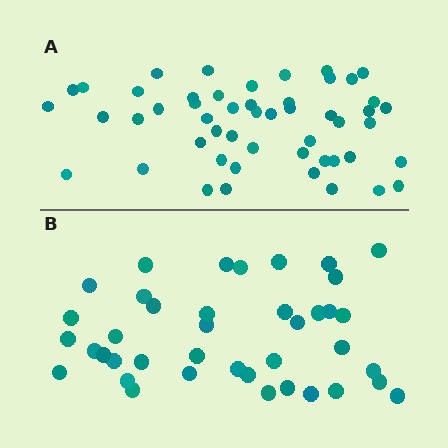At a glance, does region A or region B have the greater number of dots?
Region A (the top region) has more dots.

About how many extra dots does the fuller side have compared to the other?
Region A has roughly 12 or so more dots than region B.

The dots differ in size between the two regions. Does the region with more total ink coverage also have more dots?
No. Region B has more total ink coverage because its dots are larger, but region A actually contains more individual dots. Total area can be misleading — the number of items is what matters here.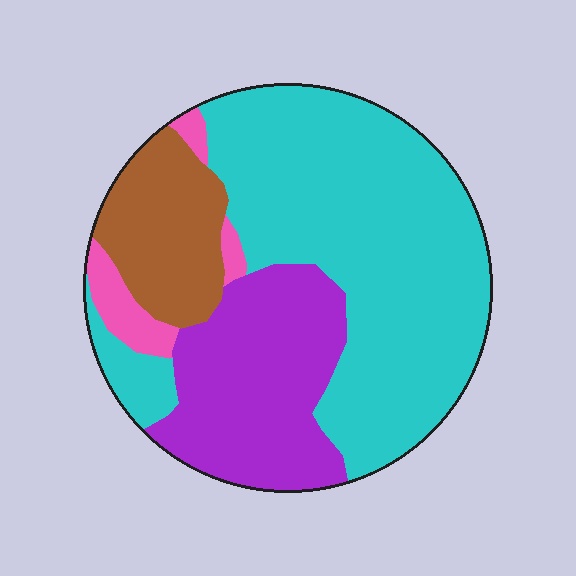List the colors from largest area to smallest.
From largest to smallest: cyan, purple, brown, pink.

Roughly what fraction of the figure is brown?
Brown covers 14% of the figure.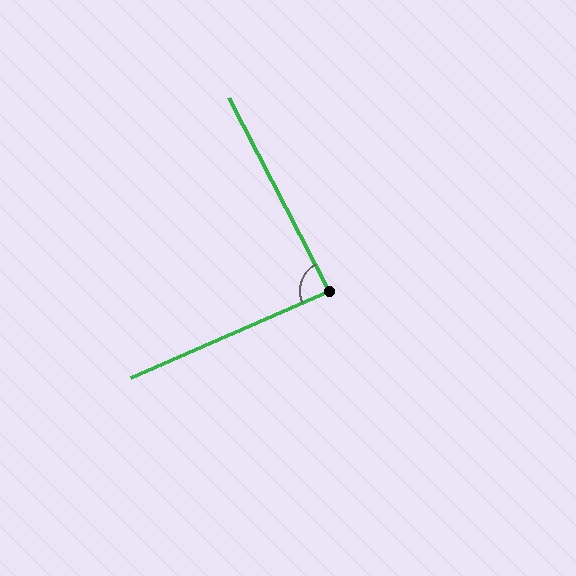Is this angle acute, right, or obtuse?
It is approximately a right angle.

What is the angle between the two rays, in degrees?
Approximately 86 degrees.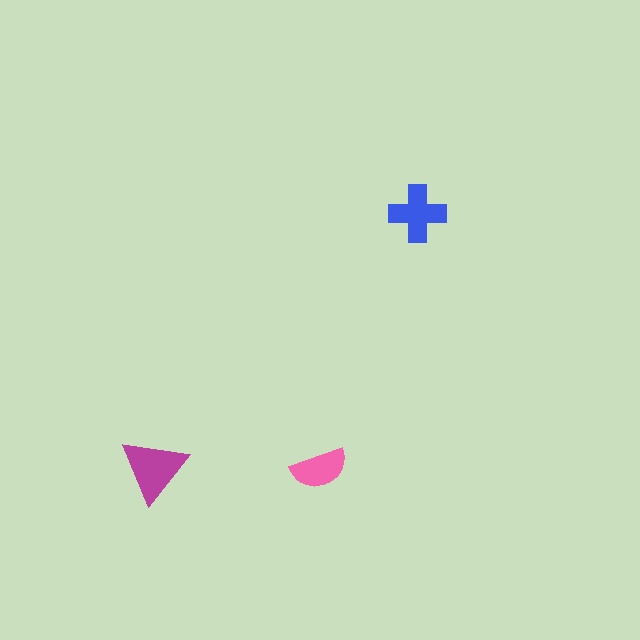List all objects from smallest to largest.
The pink semicircle, the blue cross, the magenta triangle.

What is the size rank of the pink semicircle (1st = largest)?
3rd.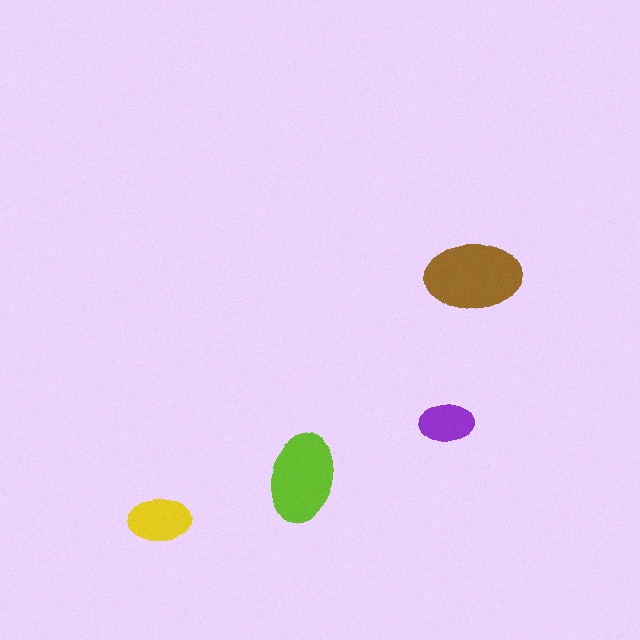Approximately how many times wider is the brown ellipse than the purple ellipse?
About 2 times wider.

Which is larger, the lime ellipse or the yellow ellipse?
The lime one.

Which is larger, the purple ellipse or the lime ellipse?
The lime one.